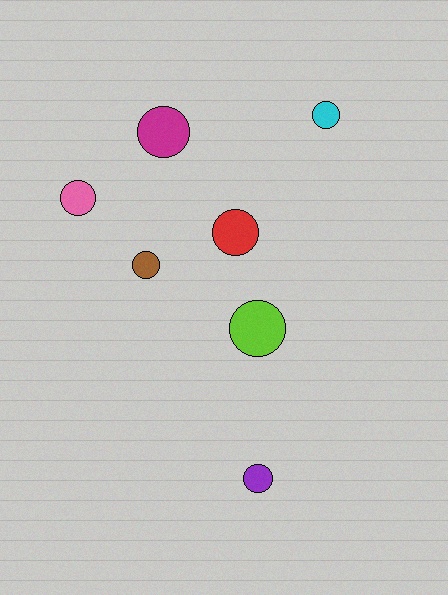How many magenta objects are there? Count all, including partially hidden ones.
There is 1 magenta object.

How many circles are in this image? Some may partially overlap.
There are 7 circles.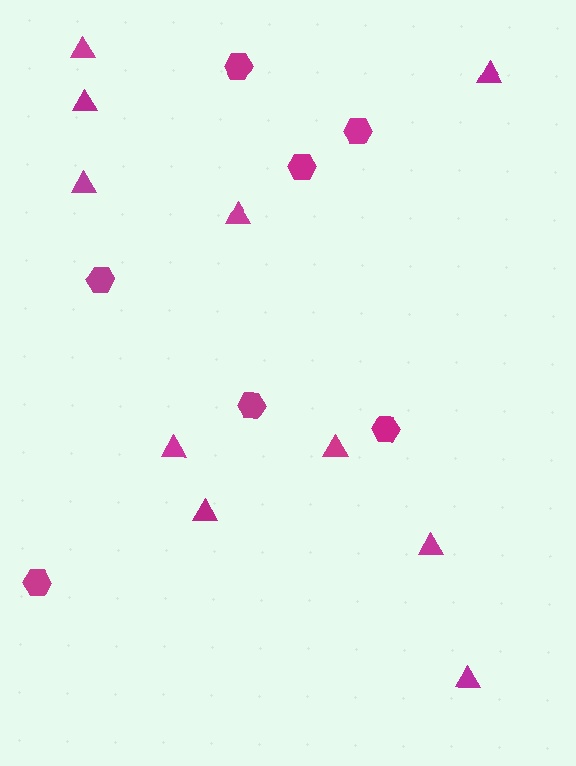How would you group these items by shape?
There are 2 groups: one group of hexagons (7) and one group of triangles (10).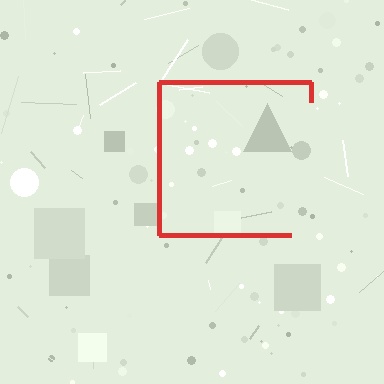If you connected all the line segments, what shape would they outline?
They would outline a square.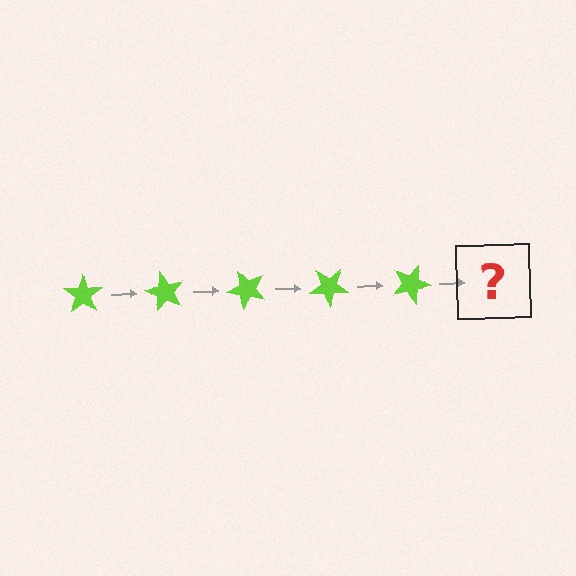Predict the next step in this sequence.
The next step is a lime star rotated 300 degrees.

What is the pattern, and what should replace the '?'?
The pattern is that the star rotates 60 degrees each step. The '?' should be a lime star rotated 300 degrees.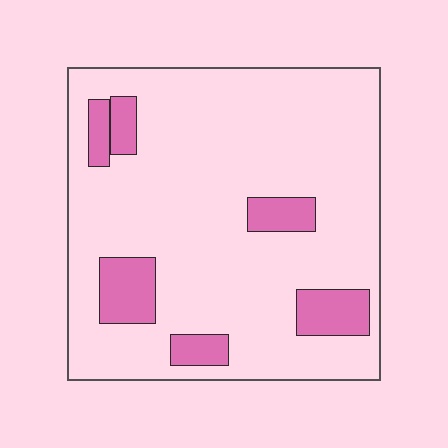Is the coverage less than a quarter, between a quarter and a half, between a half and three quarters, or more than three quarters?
Less than a quarter.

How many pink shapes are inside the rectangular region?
6.